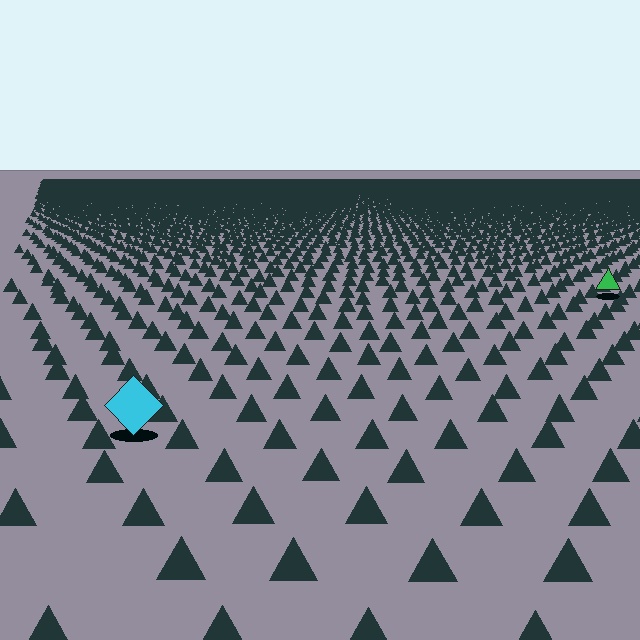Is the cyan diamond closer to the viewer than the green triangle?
Yes. The cyan diamond is closer — you can tell from the texture gradient: the ground texture is coarser near it.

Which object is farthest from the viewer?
The green triangle is farthest from the viewer. It appears smaller and the ground texture around it is denser.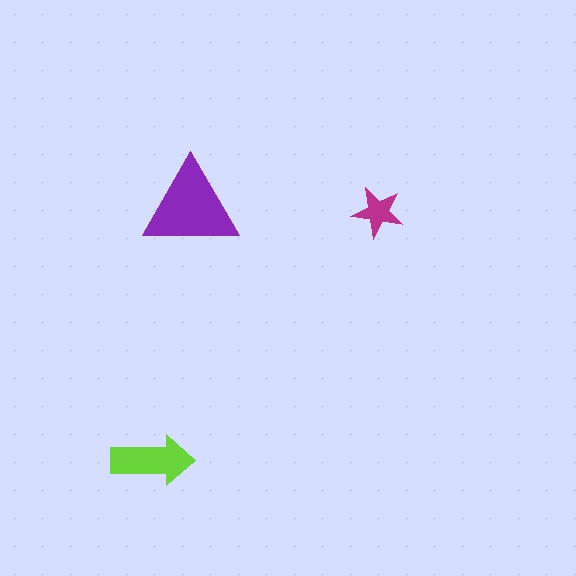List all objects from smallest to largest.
The magenta star, the lime arrow, the purple triangle.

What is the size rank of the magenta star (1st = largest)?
3rd.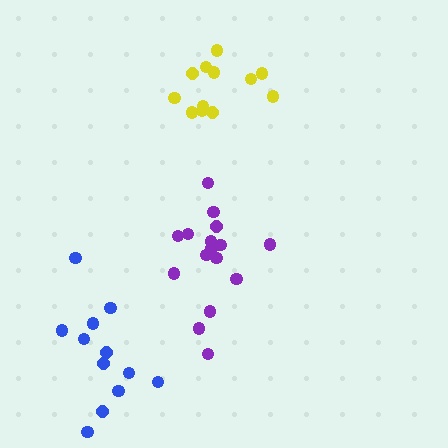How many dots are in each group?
Group 1: 16 dots, Group 2: 12 dots, Group 3: 12 dots (40 total).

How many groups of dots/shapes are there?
There are 3 groups.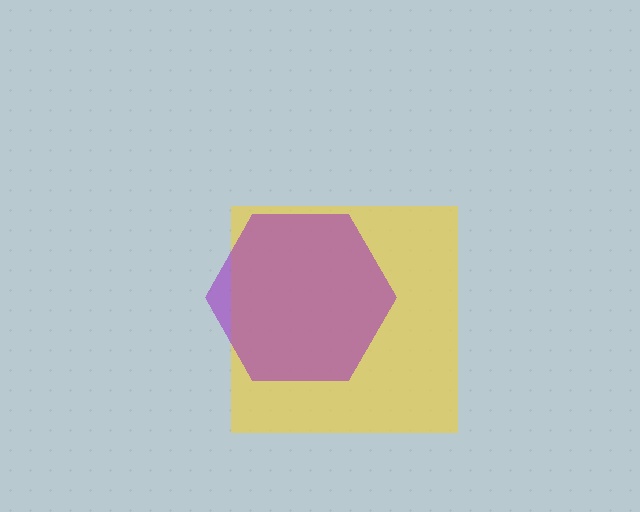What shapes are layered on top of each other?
The layered shapes are: a yellow square, a purple hexagon.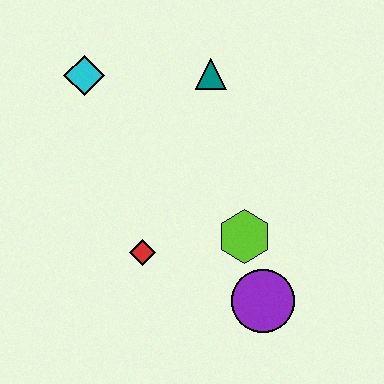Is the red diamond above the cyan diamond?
No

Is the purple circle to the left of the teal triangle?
No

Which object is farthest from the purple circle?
The cyan diamond is farthest from the purple circle.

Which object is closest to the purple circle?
The lime hexagon is closest to the purple circle.